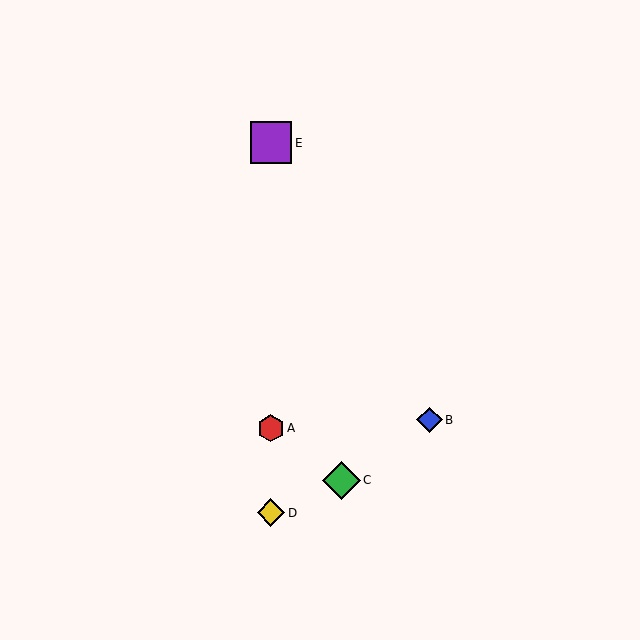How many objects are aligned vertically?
3 objects (A, D, E) are aligned vertically.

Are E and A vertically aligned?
Yes, both are at x≈271.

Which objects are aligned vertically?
Objects A, D, E are aligned vertically.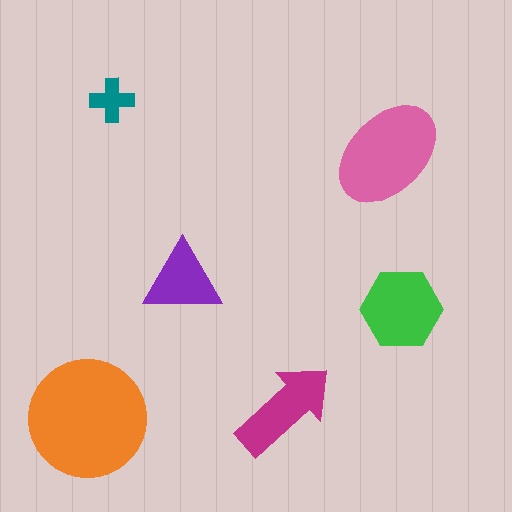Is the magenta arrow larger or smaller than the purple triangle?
Larger.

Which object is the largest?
The orange circle.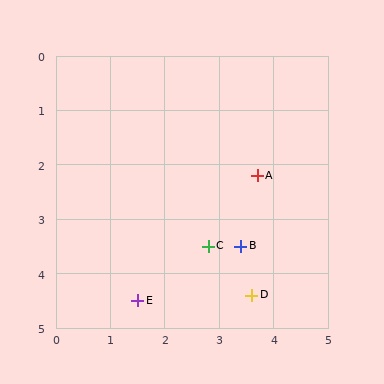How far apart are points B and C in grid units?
Points B and C are about 0.6 grid units apart.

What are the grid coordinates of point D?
Point D is at approximately (3.6, 4.4).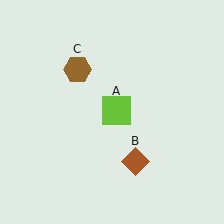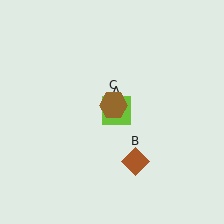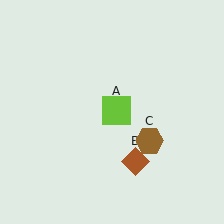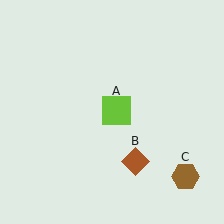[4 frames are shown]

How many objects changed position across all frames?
1 object changed position: brown hexagon (object C).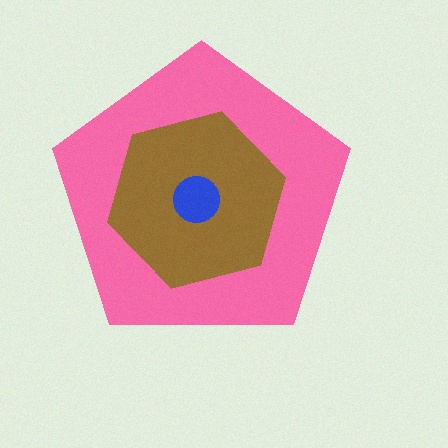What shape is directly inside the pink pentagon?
The brown hexagon.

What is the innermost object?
The blue circle.